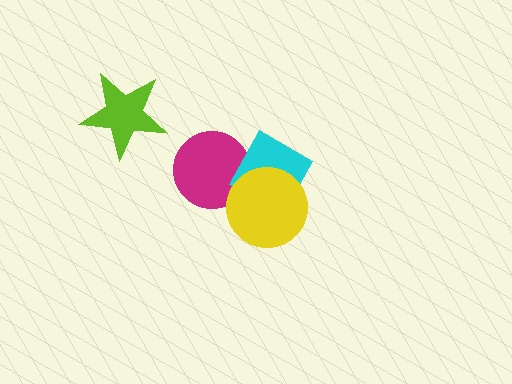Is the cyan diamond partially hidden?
Yes, it is partially covered by another shape.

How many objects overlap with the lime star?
0 objects overlap with the lime star.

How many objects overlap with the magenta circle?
2 objects overlap with the magenta circle.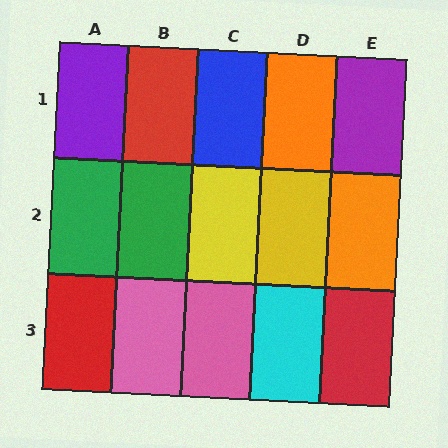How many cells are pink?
2 cells are pink.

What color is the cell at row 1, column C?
Blue.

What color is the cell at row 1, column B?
Red.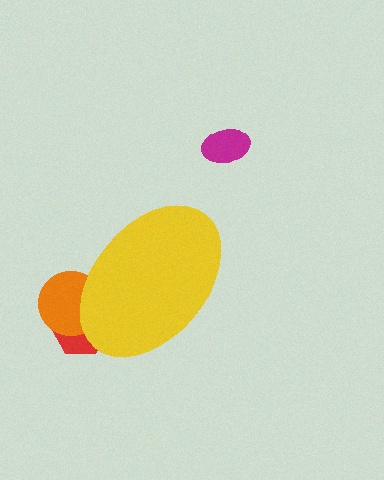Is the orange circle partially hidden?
Yes, the orange circle is partially hidden behind the yellow ellipse.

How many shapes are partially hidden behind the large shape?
2 shapes are partially hidden.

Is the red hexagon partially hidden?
Yes, the red hexagon is partially hidden behind the yellow ellipse.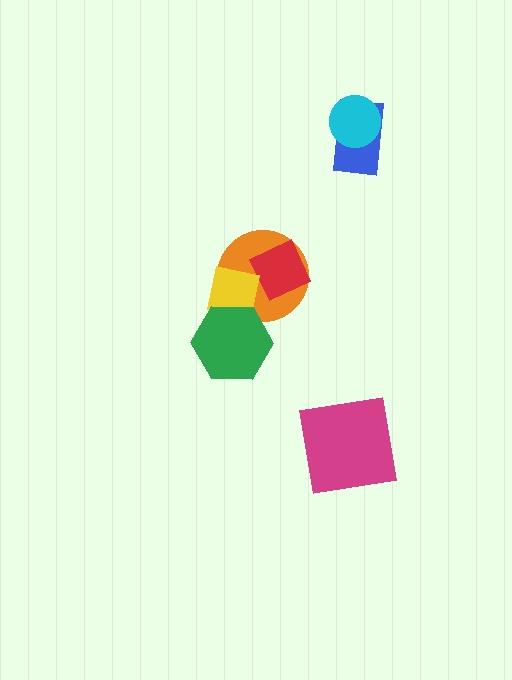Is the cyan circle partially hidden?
No, no other shape covers it.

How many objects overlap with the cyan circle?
1 object overlaps with the cyan circle.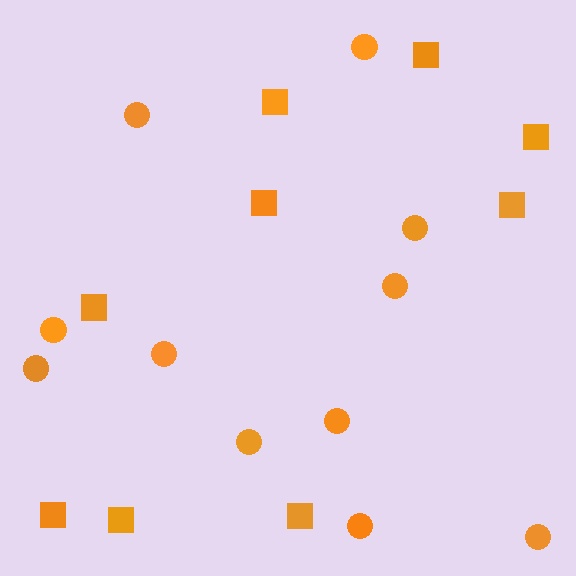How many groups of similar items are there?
There are 2 groups: one group of squares (9) and one group of circles (11).